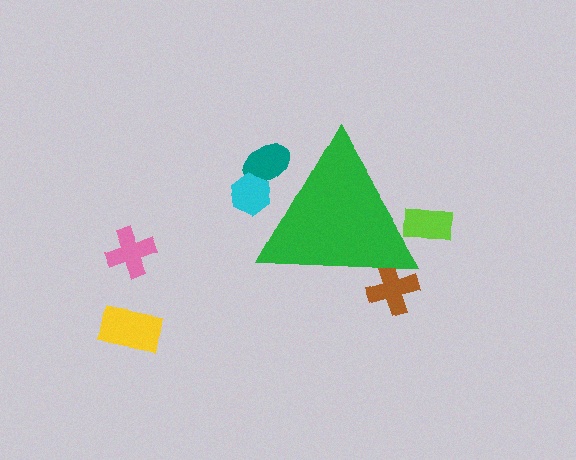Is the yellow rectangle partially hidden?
No, the yellow rectangle is fully visible.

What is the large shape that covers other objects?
A green triangle.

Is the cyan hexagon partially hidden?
Yes, the cyan hexagon is partially hidden behind the green triangle.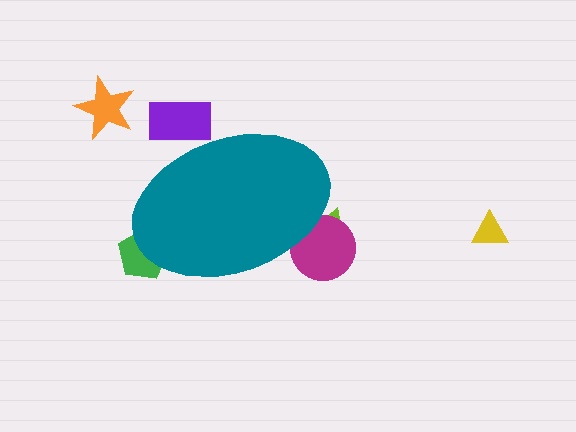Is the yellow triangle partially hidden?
No, the yellow triangle is fully visible.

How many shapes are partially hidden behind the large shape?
4 shapes are partially hidden.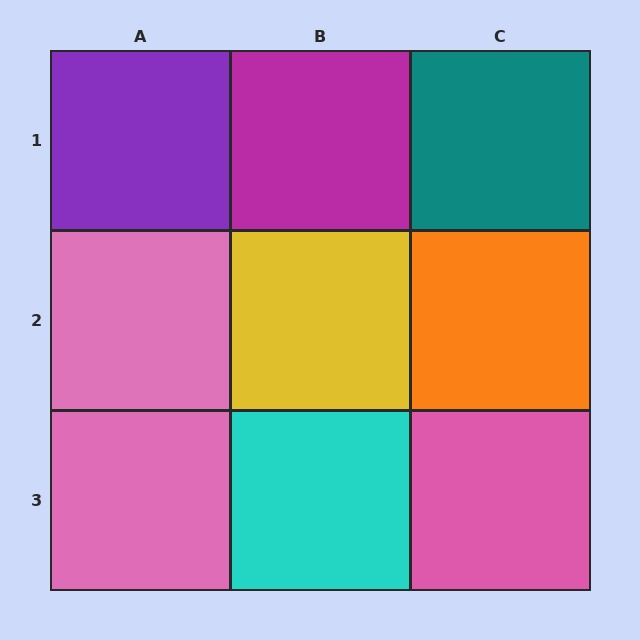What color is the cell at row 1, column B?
Magenta.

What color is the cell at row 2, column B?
Yellow.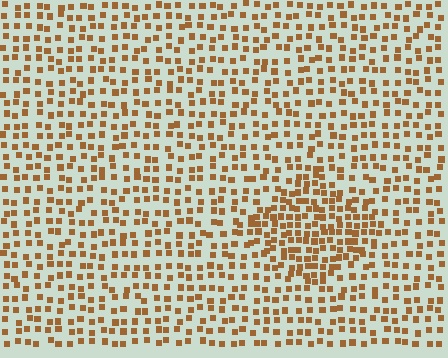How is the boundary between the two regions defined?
The boundary is defined by a change in element density (approximately 1.8x ratio). All elements are the same color, size, and shape.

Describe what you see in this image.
The image contains small brown elements arranged at two different densities. A diamond-shaped region is visible where the elements are more densely packed than the surrounding area.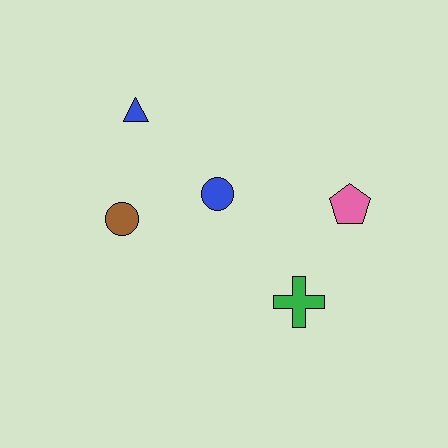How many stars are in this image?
There are no stars.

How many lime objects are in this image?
There are no lime objects.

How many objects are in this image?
There are 5 objects.